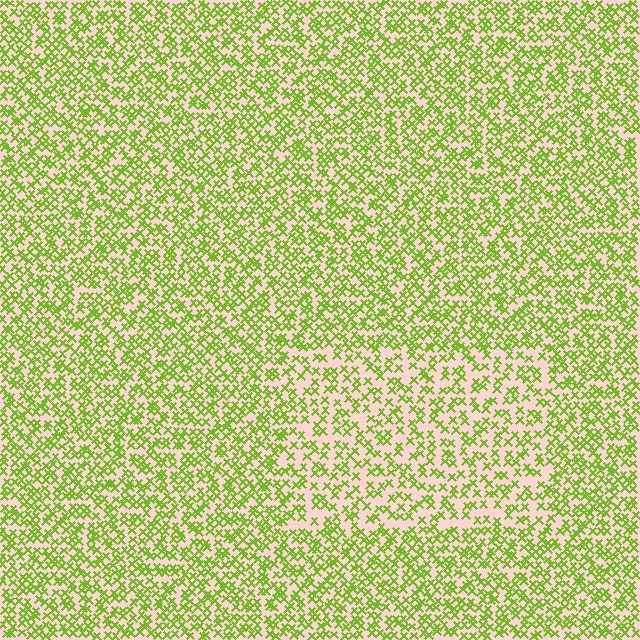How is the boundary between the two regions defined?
The boundary is defined by a change in element density (approximately 1.6x ratio). All elements are the same color, size, and shape.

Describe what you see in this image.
The image contains small lime elements arranged at two different densities. A rectangle-shaped region is visible where the elements are less densely packed than the surrounding area.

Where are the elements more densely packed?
The elements are more densely packed outside the rectangle boundary.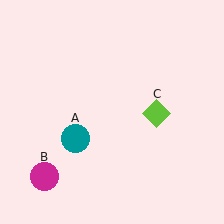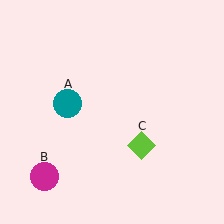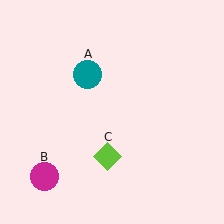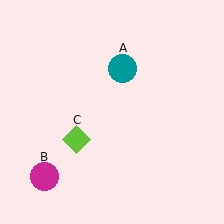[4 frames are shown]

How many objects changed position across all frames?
2 objects changed position: teal circle (object A), lime diamond (object C).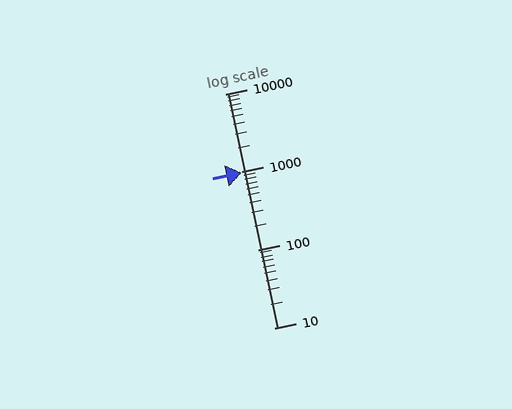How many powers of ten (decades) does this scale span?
The scale spans 3 decades, from 10 to 10000.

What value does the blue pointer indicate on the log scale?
The pointer indicates approximately 970.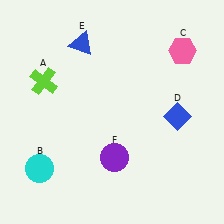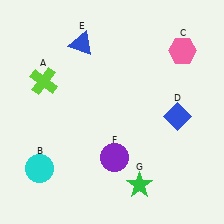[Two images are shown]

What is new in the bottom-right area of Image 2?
A green star (G) was added in the bottom-right area of Image 2.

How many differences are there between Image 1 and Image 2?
There is 1 difference between the two images.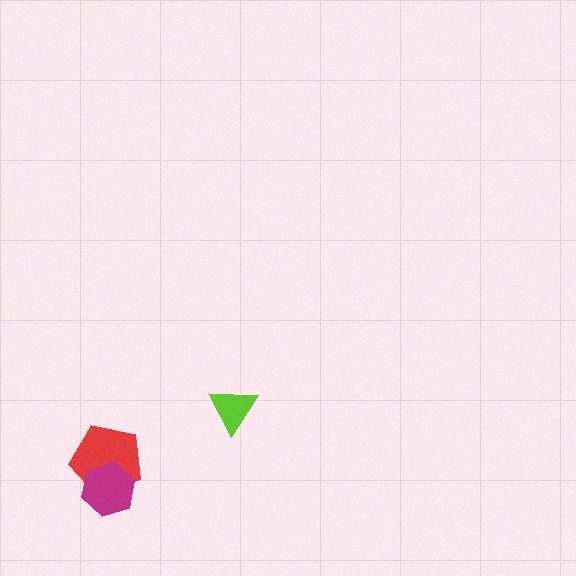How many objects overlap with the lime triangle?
0 objects overlap with the lime triangle.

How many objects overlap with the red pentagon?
1 object overlaps with the red pentagon.